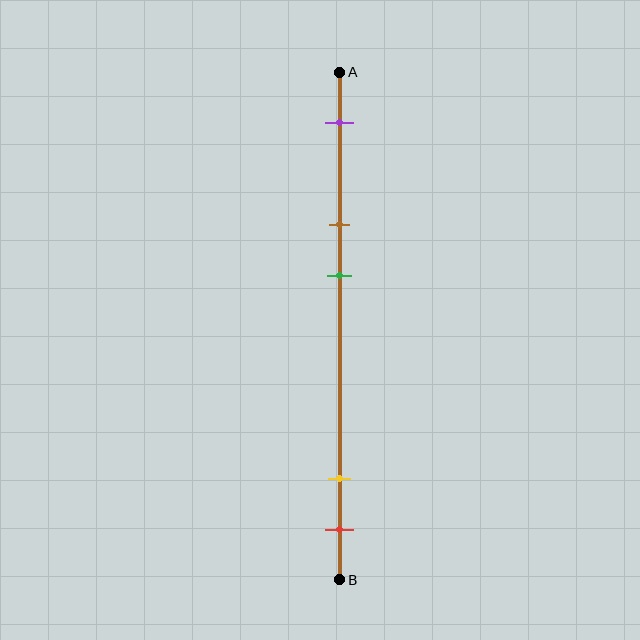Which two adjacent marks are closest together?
The yellow and red marks are the closest adjacent pair.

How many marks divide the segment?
There are 5 marks dividing the segment.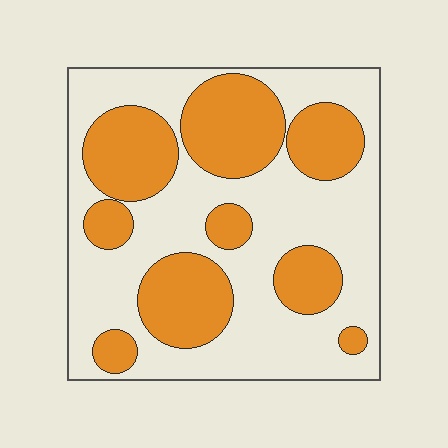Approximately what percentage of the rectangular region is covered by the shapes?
Approximately 40%.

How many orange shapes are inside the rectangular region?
9.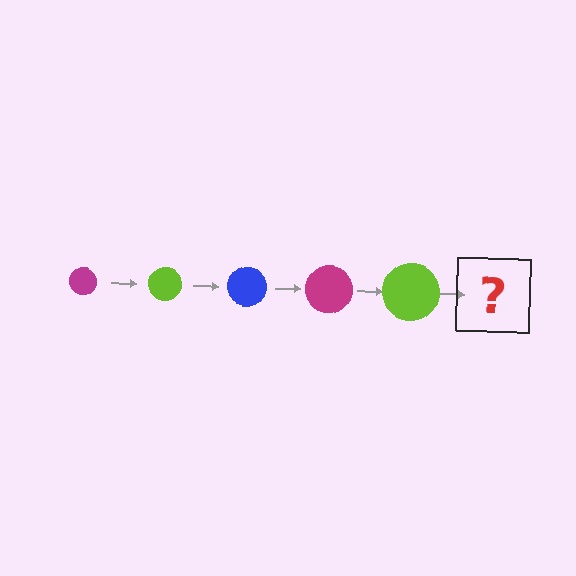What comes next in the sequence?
The next element should be a blue circle, larger than the previous one.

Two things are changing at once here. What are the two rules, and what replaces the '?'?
The two rules are that the circle grows larger each step and the color cycles through magenta, lime, and blue. The '?' should be a blue circle, larger than the previous one.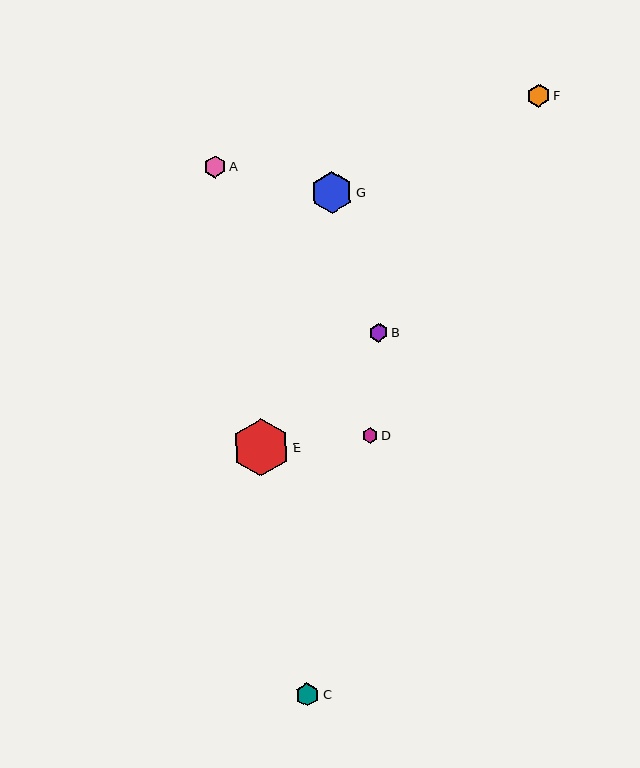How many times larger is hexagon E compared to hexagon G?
Hexagon E is approximately 1.4 times the size of hexagon G.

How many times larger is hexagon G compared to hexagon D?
Hexagon G is approximately 2.6 times the size of hexagon D.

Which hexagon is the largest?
Hexagon E is the largest with a size of approximately 57 pixels.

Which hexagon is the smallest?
Hexagon D is the smallest with a size of approximately 16 pixels.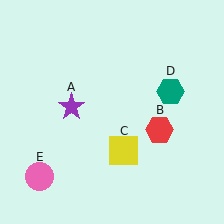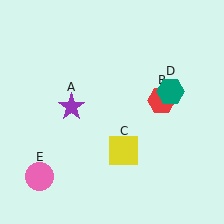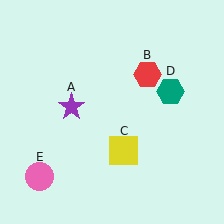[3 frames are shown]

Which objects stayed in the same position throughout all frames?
Purple star (object A) and yellow square (object C) and teal hexagon (object D) and pink circle (object E) remained stationary.